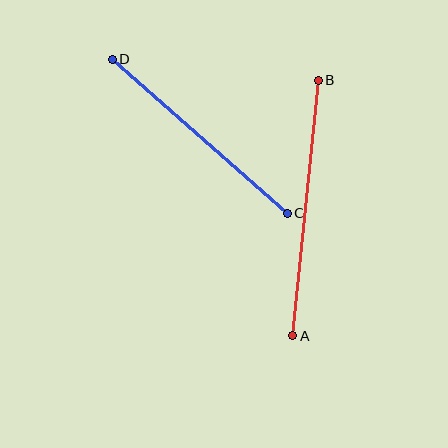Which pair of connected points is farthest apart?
Points A and B are farthest apart.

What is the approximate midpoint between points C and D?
The midpoint is at approximately (200, 136) pixels.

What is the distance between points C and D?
The distance is approximately 233 pixels.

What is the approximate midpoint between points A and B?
The midpoint is at approximately (306, 208) pixels.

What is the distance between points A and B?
The distance is approximately 257 pixels.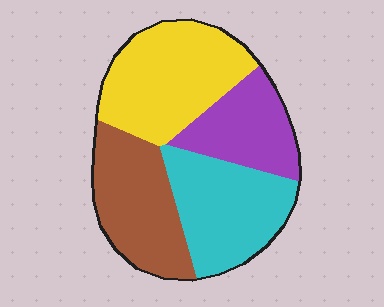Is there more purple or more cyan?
Cyan.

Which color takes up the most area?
Yellow, at roughly 30%.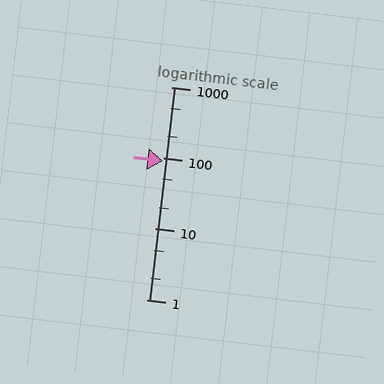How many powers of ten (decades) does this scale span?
The scale spans 3 decades, from 1 to 1000.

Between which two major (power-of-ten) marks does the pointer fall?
The pointer is between 10 and 100.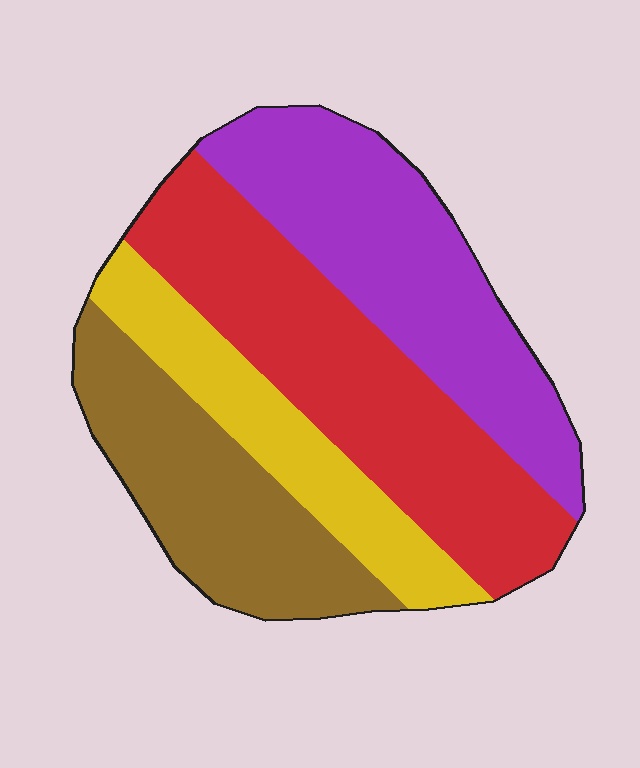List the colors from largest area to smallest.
From largest to smallest: red, purple, brown, yellow.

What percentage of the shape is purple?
Purple covers 29% of the shape.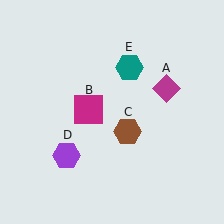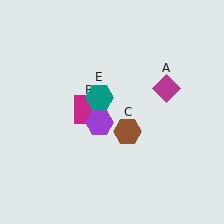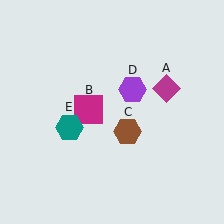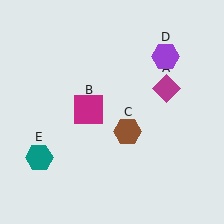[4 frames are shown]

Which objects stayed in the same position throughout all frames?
Magenta diamond (object A) and magenta square (object B) and brown hexagon (object C) remained stationary.